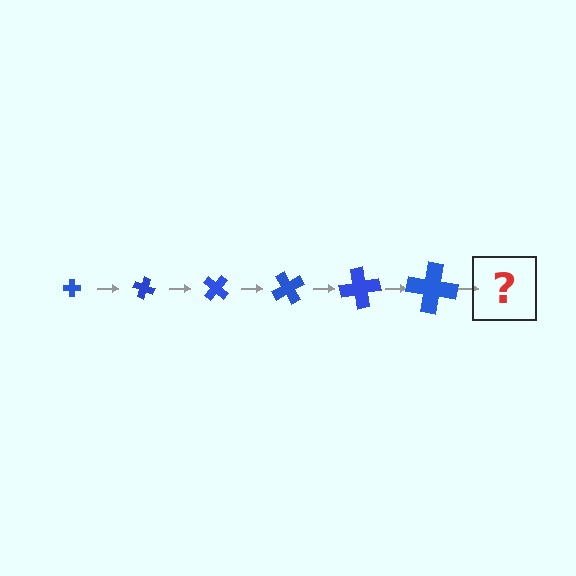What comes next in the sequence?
The next element should be a cross, larger than the previous one and rotated 120 degrees from the start.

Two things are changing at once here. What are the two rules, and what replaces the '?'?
The two rules are that the cross grows larger each step and it rotates 20 degrees each step. The '?' should be a cross, larger than the previous one and rotated 120 degrees from the start.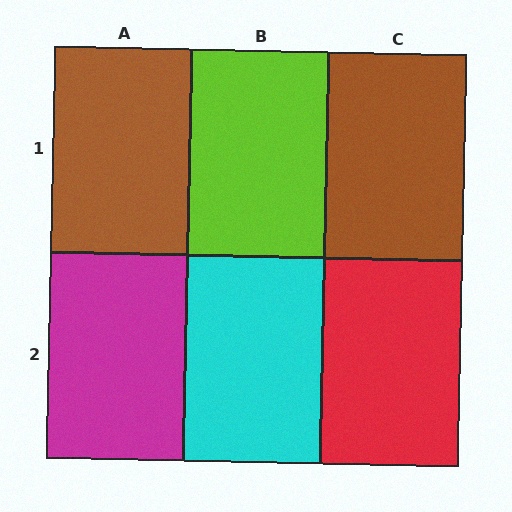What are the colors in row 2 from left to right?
Magenta, cyan, red.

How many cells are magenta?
1 cell is magenta.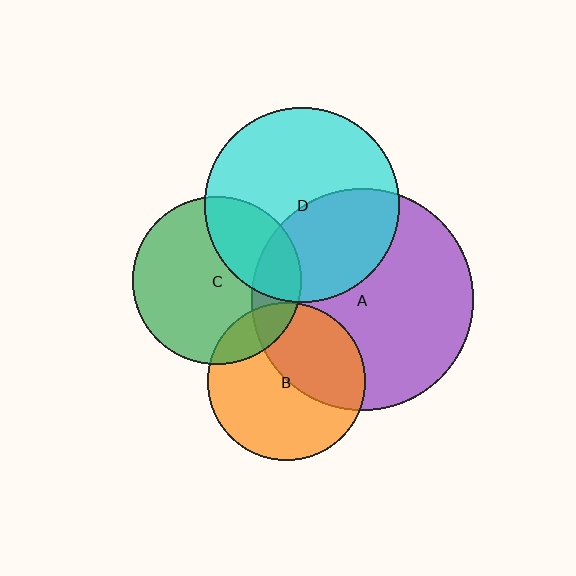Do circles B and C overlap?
Yes.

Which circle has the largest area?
Circle A (purple).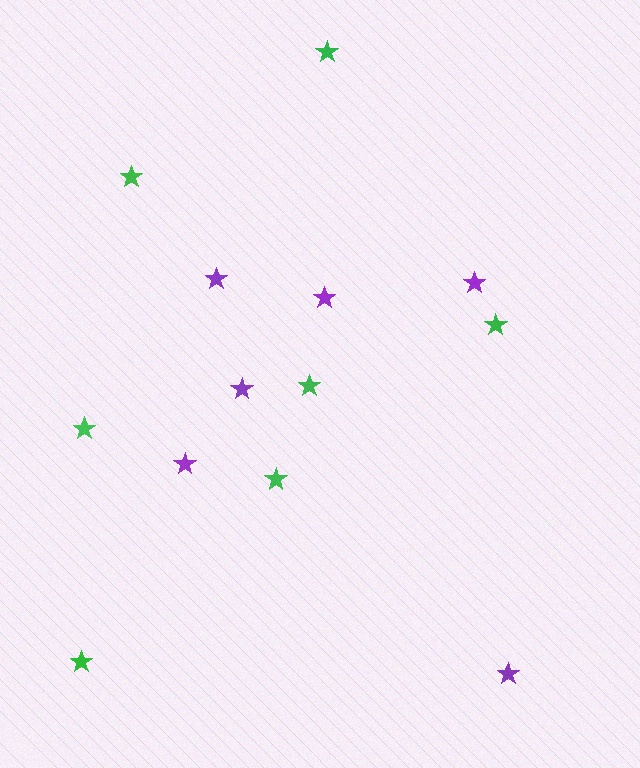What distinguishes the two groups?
There are 2 groups: one group of green stars (7) and one group of purple stars (6).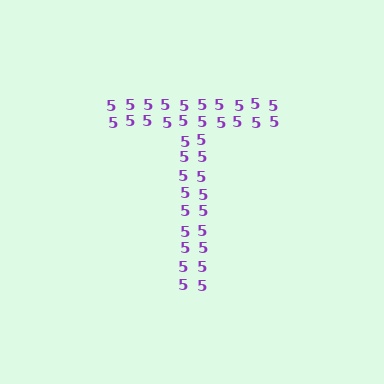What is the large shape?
The large shape is the letter T.